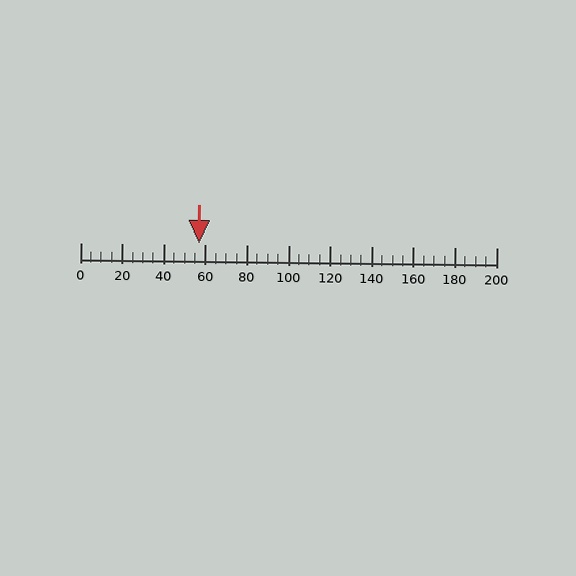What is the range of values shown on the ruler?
The ruler shows values from 0 to 200.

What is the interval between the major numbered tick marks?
The major tick marks are spaced 20 units apart.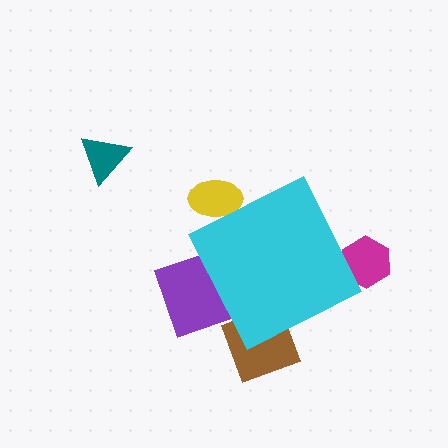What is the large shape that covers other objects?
A cyan diamond.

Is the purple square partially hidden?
Yes, the purple square is partially hidden behind the cyan diamond.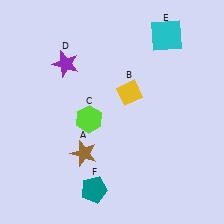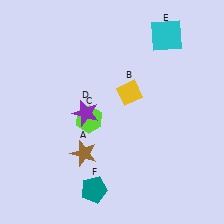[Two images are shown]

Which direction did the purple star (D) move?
The purple star (D) moved down.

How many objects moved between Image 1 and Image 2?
1 object moved between the two images.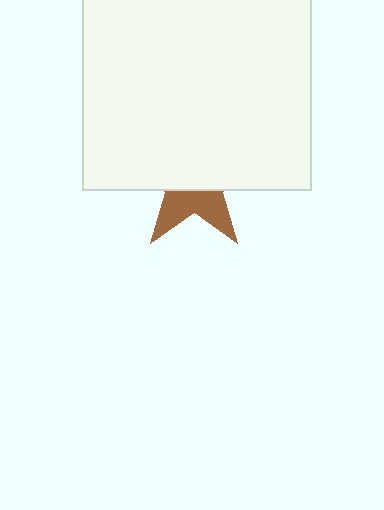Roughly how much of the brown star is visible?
A small part of it is visible (roughly 37%).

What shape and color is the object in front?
The object in front is a white square.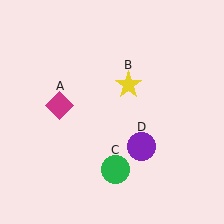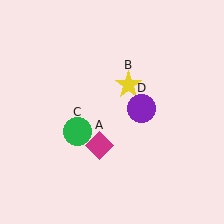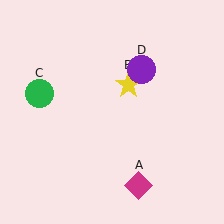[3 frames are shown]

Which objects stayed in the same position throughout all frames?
Yellow star (object B) remained stationary.